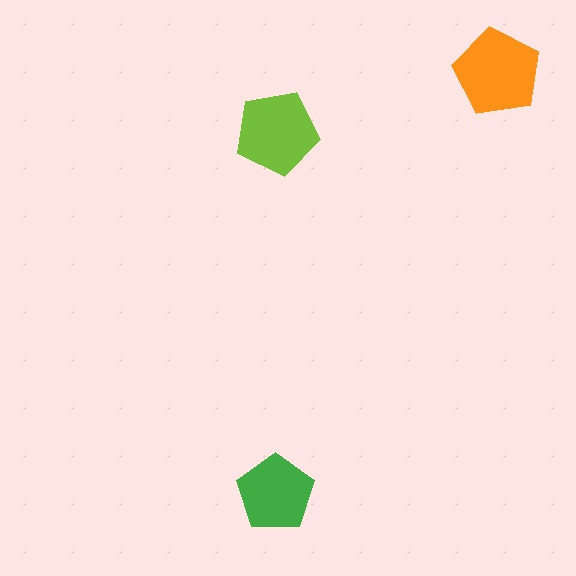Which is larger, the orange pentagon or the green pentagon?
The orange one.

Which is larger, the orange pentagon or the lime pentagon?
The orange one.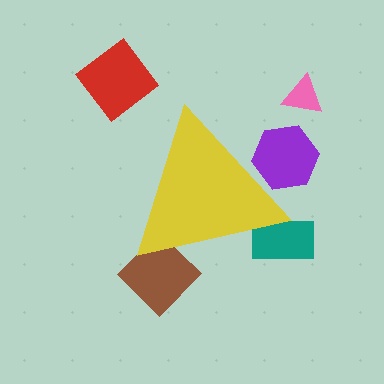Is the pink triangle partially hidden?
No, the pink triangle is fully visible.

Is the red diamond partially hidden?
No, the red diamond is fully visible.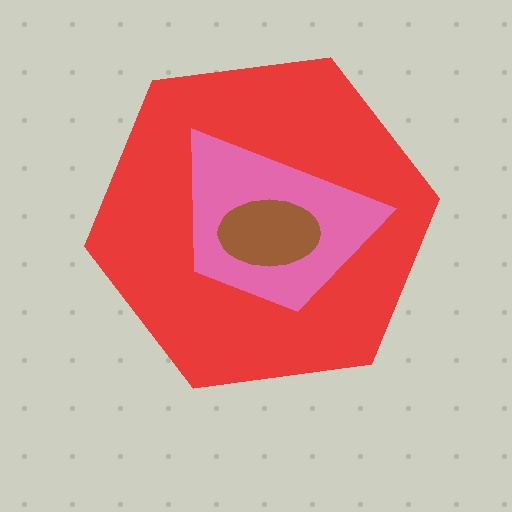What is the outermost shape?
The red hexagon.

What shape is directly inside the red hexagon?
The pink trapezoid.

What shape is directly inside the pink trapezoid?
The brown ellipse.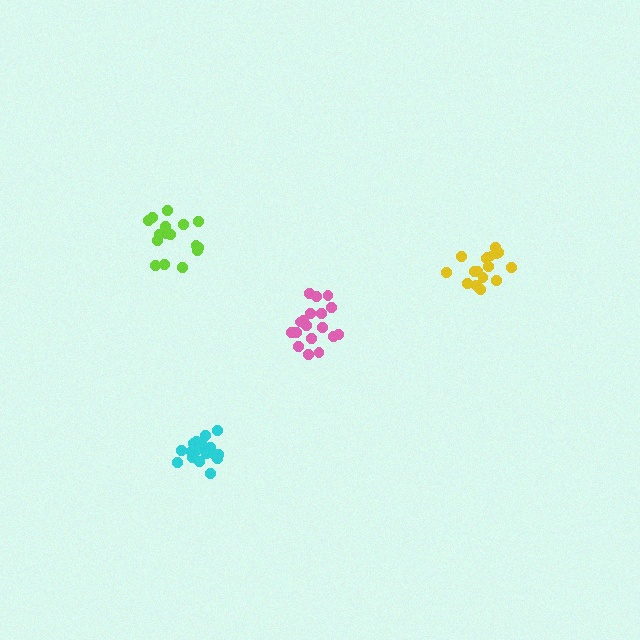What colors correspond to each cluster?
The clusters are colored: lime, cyan, yellow, pink.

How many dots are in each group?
Group 1: 16 dots, Group 2: 20 dots, Group 3: 17 dots, Group 4: 18 dots (71 total).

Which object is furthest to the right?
The yellow cluster is rightmost.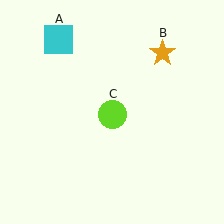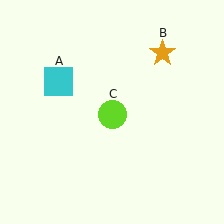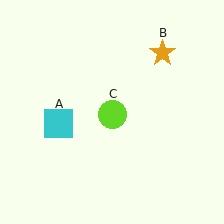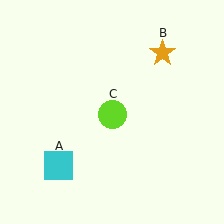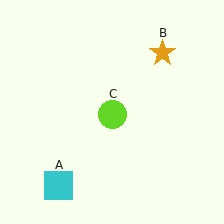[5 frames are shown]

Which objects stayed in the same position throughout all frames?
Orange star (object B) and lime circle (object C) remained stationary.